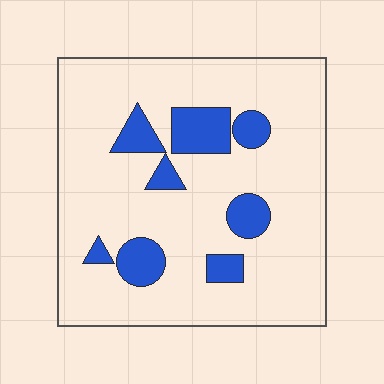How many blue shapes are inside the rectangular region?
8.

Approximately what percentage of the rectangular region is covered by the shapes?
Approximately 15%.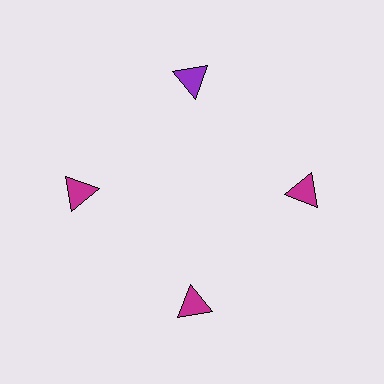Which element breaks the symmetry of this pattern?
The purple triangle at roughly the 12 o'clock position breaks the symmetry. All other shapes are magenta triangles.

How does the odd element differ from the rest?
It has a different color: purple instead of magenta.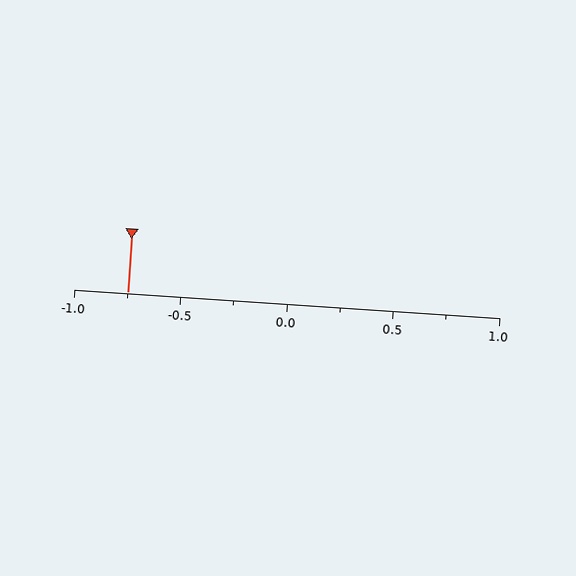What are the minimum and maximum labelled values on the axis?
The axis runs from -1.0 to 1.0.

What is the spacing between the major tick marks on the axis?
The major ticks are spaced 0.5 apart.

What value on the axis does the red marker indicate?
The marker indicates approximately -0.75.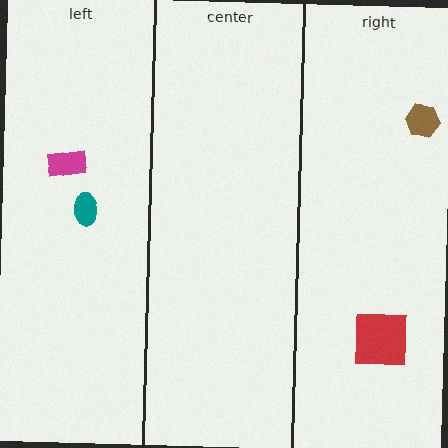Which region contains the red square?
The right region.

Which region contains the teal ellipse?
The left region.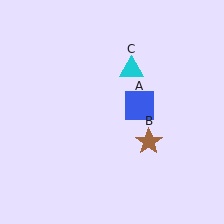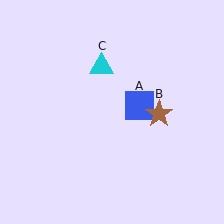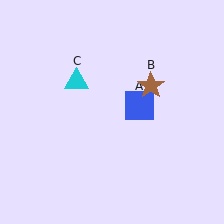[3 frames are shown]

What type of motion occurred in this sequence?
The brown star (object B), cyan triangle (object C) rotated counterclockwise around the center of the scene.